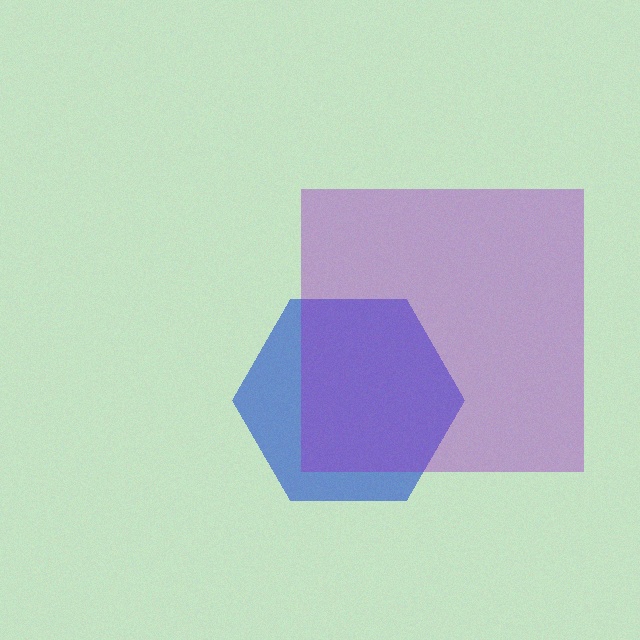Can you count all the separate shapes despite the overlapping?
Yes, there are 2 separate shapes.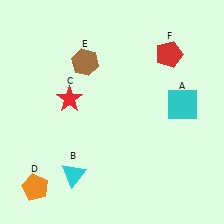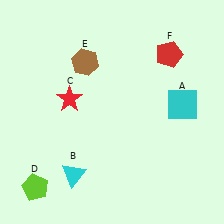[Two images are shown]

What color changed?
The pentagon (D) changed from orange in Image 1 to lime in Image 2.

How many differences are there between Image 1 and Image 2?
There is 1 difference between the two images.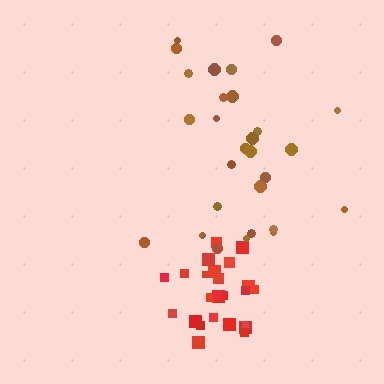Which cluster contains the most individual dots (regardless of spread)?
Brown (28).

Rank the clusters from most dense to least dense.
red, brown.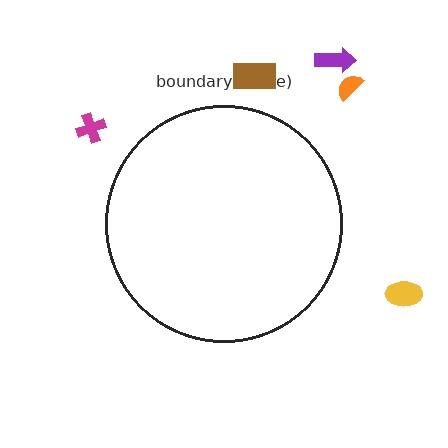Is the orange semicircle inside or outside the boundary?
Outside.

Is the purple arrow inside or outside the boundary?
Outside.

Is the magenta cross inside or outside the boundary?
Outside.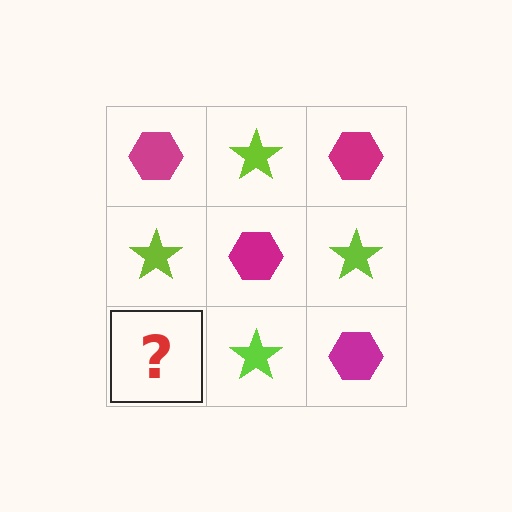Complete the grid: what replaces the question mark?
The question mark should be replaced with a magenta hexagon.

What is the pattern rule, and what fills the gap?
The rule is that it alternates magenta hexagon and lime star in a checkerboard pattern. The gap should be filled with a magenta hexagon.